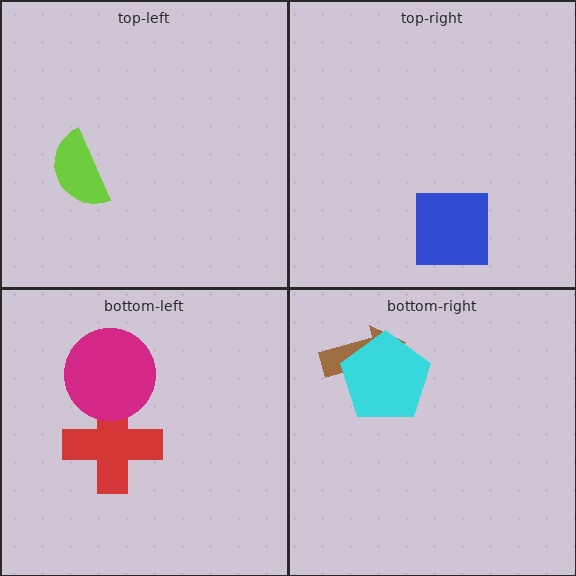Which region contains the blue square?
The top-right region.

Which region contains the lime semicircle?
The top-left region.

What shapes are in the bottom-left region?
The red cross, the magenta circle.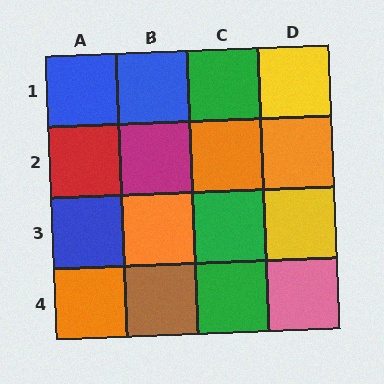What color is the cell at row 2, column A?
Red.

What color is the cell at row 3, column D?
Yellow.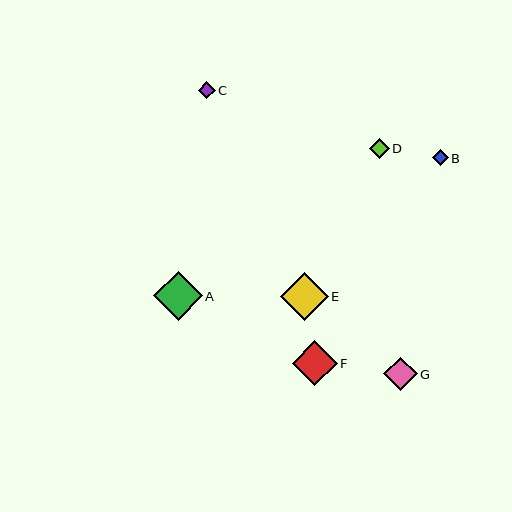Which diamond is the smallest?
Diamond B is the smallest with a size of approximately 16 pixels.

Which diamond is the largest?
Diamond A is the largest with a size of approximately 48 pixels.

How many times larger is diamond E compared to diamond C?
Diamond E is approximately 2.8 times the size of diamond C.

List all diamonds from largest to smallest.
From largest to smallest: A, E, F, G, D, C, B.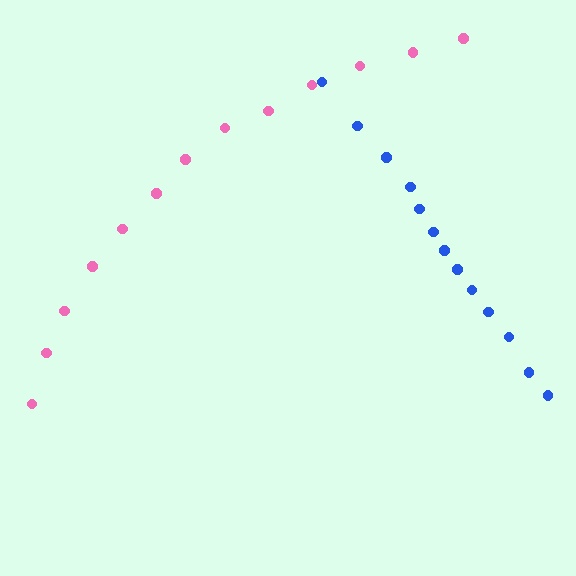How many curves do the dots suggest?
There are 2 distinct paths.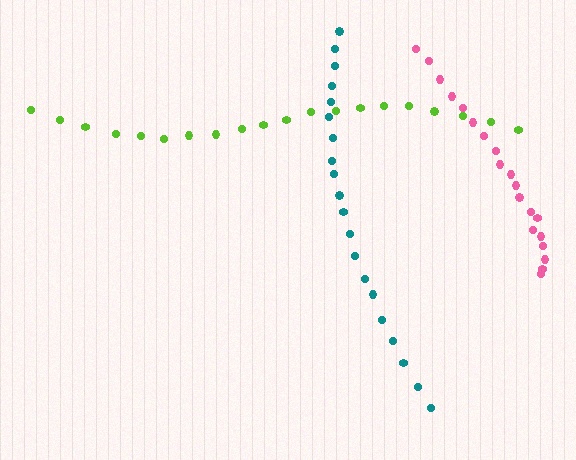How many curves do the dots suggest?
There are 3 distinct paths.